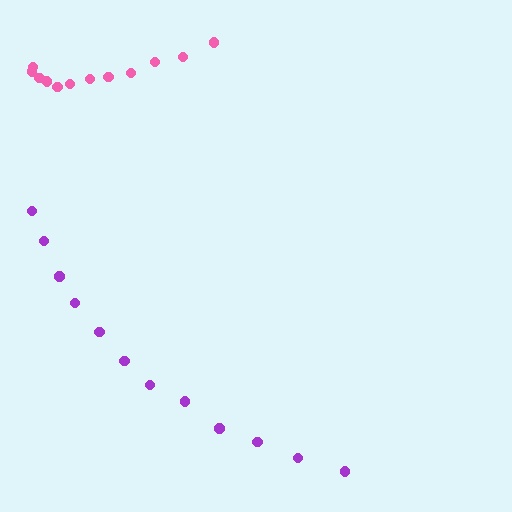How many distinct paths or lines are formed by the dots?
There are 2 distinct paths.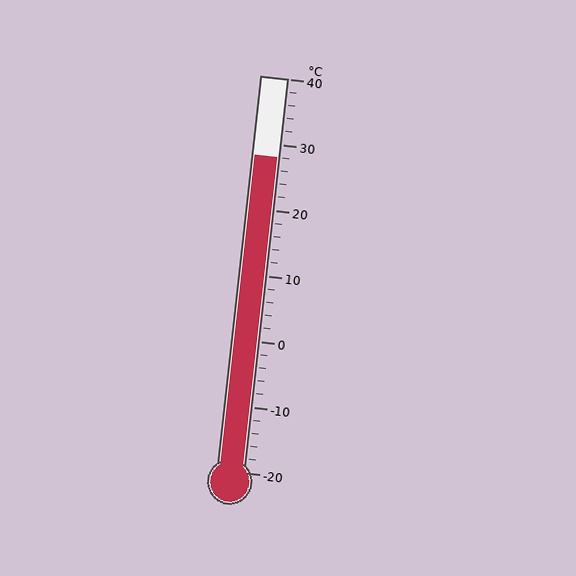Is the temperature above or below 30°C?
The temperature is below 30°C.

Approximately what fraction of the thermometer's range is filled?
The thermometer is filled to approximately 80% of its range.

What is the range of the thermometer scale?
The thermometer scale ranges from -20°C to 40°C.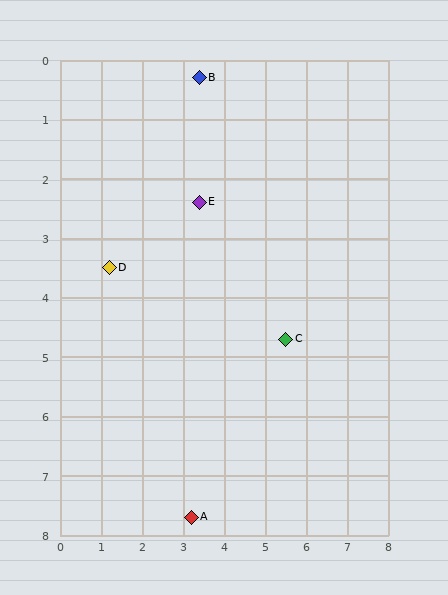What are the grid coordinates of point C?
Point C is at approximately (5.5, 4.7).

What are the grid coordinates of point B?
Point B is at approximately (3.4, 0.3).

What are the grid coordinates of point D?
Point D is at approximately (1.2, 3.5).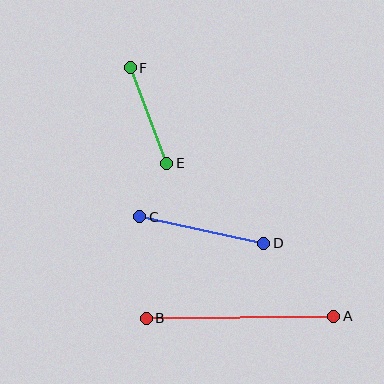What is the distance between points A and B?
The distance is approximately 188 pixels.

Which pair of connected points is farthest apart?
Points A and B are farthest apart.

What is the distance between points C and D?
The distance is approximately 127 pixels.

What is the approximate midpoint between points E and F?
The midpoint is at approximately (148, 116) pixels.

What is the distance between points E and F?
The distance is approximately 102 pixels.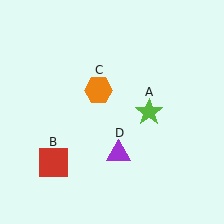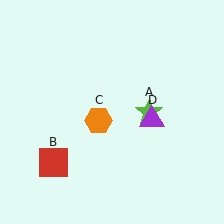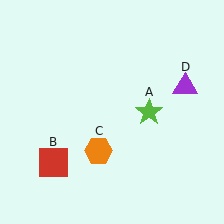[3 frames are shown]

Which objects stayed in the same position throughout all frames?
Lime star (object A) and red square (object B) remained stationary.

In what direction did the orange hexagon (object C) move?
The orange hexagon (object C) moved down.